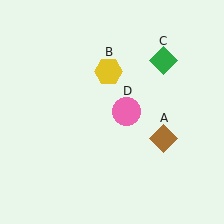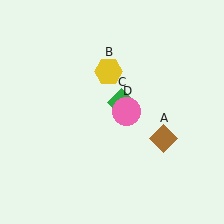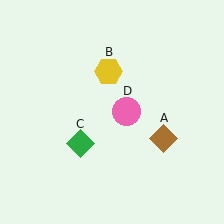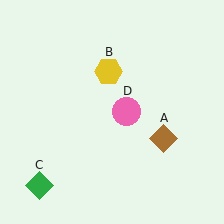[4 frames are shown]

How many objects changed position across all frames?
1 object changed position: green diamond (object C).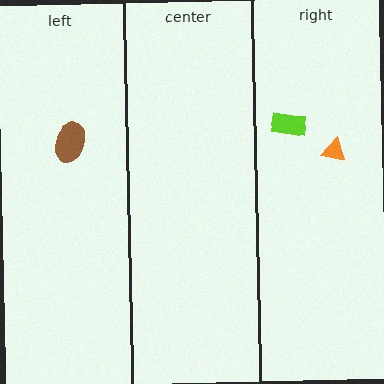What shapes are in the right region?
The lime rectangle, the orange triangle.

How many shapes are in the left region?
1.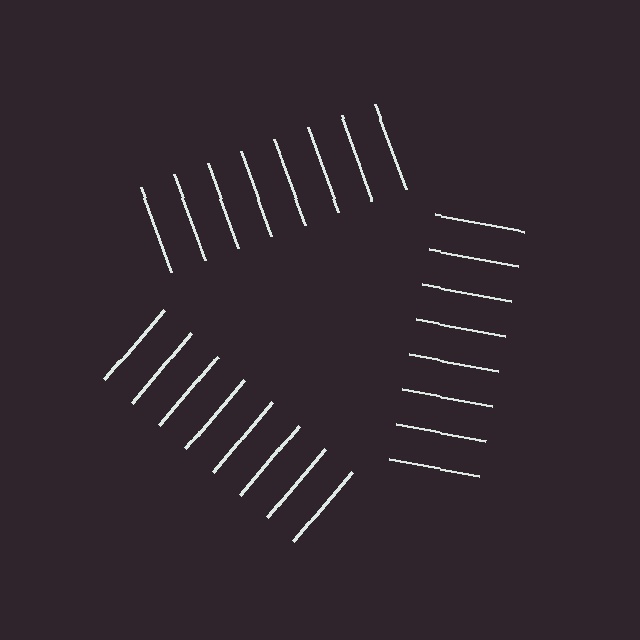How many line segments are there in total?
24 — 8 along each of the 3 edges.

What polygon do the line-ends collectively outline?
An illusory triangle — the line segments terminate on its edges but no continuous stroke is drawn.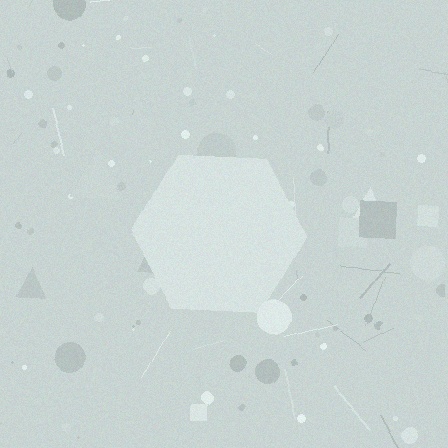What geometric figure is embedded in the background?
A hexagon is embedded in the background.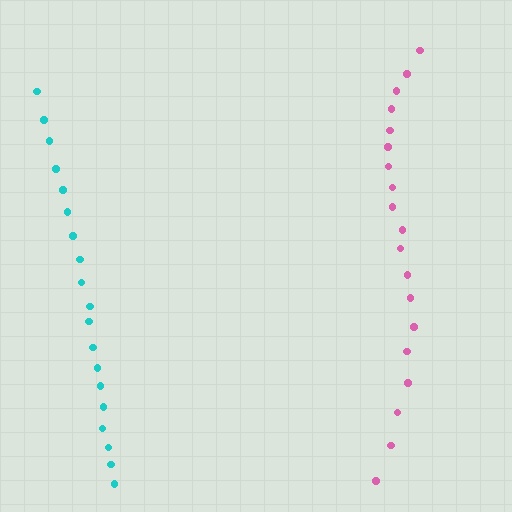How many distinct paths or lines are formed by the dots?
There are 2 distinct paths.